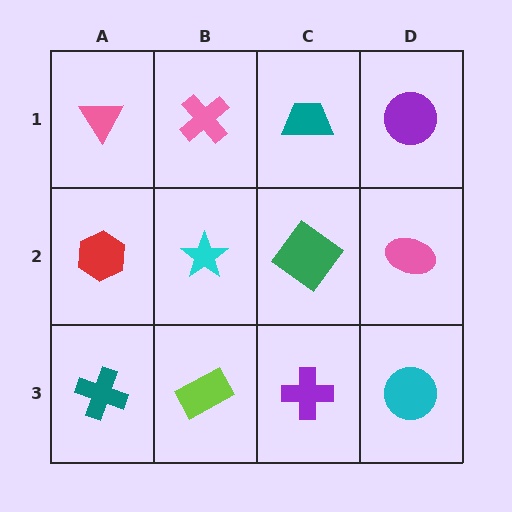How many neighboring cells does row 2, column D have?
3.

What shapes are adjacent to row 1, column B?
A cyan star (row 2, column B), a pink triangle (row 1, column A), a teal trapezoid (row 1, column C).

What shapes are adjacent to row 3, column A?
A red hexagon (row 2, column A), a lime rectangle (row 3, column B).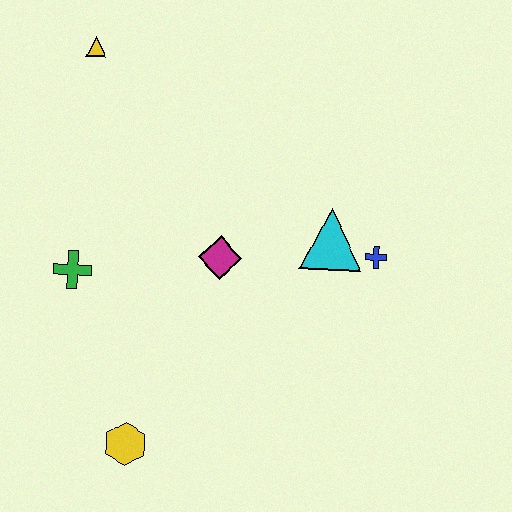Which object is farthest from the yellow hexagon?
The yellow triangle is farthest from the yellow hexagon.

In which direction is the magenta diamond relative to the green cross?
The magenta diamond is to the right of the green cross.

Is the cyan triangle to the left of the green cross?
No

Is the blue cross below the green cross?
No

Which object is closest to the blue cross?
The cyan triangle is closest to the blue cross.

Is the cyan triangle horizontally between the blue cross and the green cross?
Yes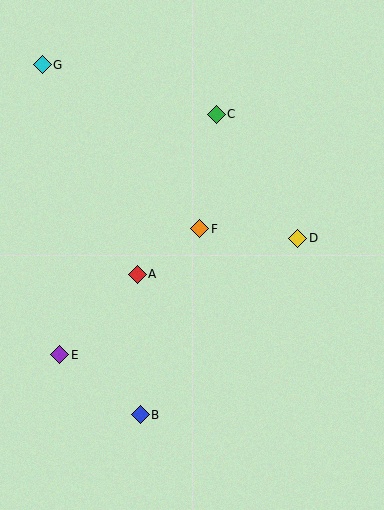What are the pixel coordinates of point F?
Point F is at (200, 229).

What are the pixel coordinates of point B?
Point B is at (140, 415).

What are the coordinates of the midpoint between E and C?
The midpoint between E and C is at (138, 234).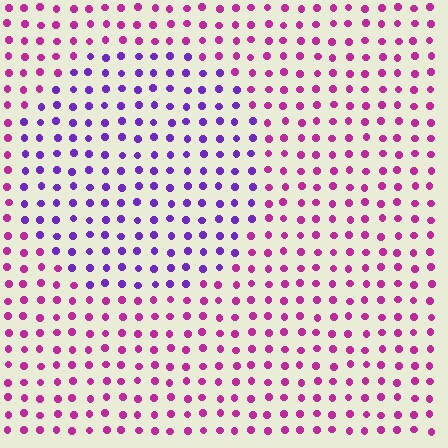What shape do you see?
I see a circle.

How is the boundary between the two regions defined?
The boundary is defined purely by a slight shift in hue (about 46 degrees). Spacing, size, and orientation are identical on both sides.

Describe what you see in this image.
The image is filled with small magenta elements in a uniform arrangement. A circle-shaped region is visible where the elements are tinted to a slightly different hue, forming a subtle color boundary.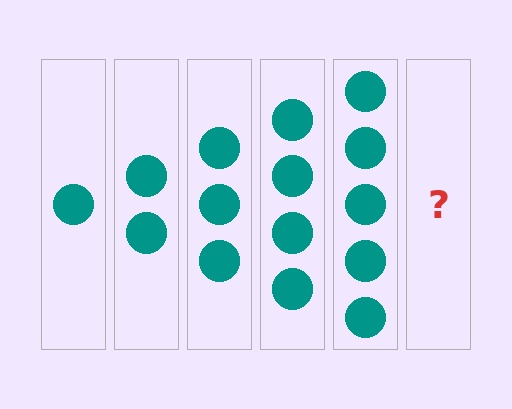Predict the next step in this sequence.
The next step is 6 circles.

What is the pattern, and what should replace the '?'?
The pattern is that each step adds one more circle. The '?' should be 6 circles.